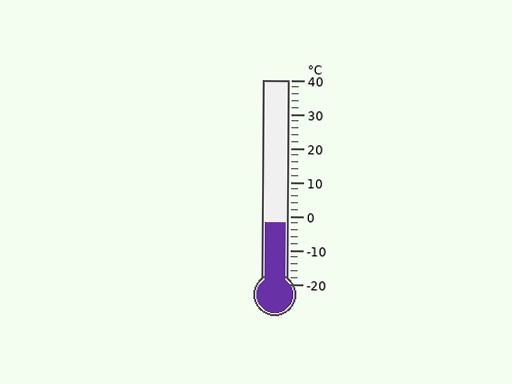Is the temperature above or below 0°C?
The temperature is below 0°C.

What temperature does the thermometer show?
The thermometer shows approximately -2°C.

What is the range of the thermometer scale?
The thermometer scale ranges from -20°C to 40°C.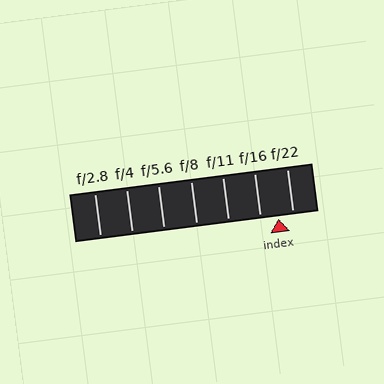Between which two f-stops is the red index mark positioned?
The index mark is between f/16 and f/22.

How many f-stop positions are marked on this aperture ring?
There are 7 f-stop positions marked.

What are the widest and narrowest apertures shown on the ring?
The widest aperture shown is f/2.8 and the narrowest is f/22.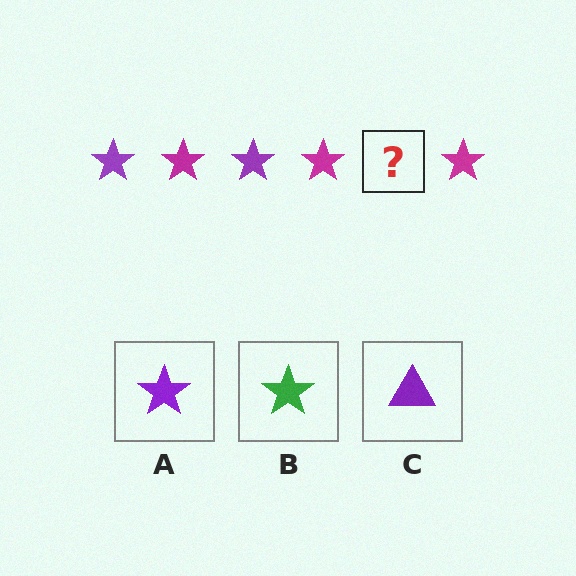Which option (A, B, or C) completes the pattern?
A.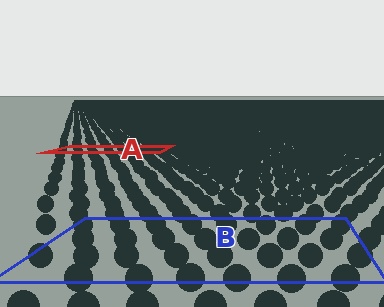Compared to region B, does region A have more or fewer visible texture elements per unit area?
Region A has more texture elements per unit area — they are packed more densely because it is farther away.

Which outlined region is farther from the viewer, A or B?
Region A is farther from the viewer — the texture elements inside it appear smaller and more densely packed.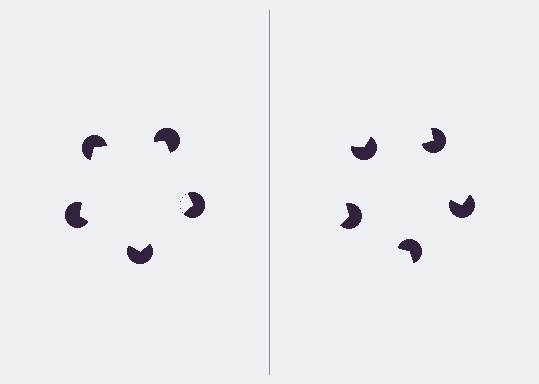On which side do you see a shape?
An illusory pentagon appears on the left side. On the right side the wedge cuts are rotated, so no coherent shape forms.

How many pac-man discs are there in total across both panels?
10 — 5 on each side.